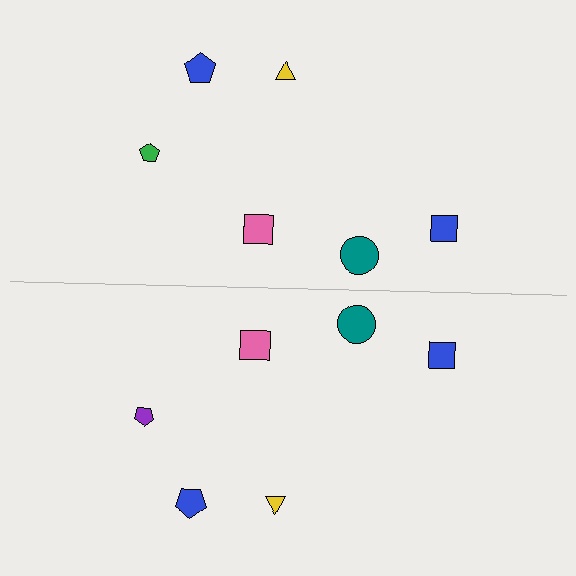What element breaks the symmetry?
The purple pentagon on the bottom side breaks the symmetry — its mirror counterpart is green.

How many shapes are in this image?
There are 12 shapes in this image.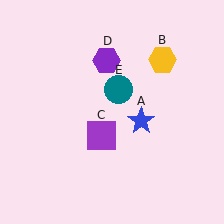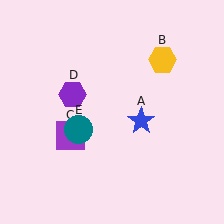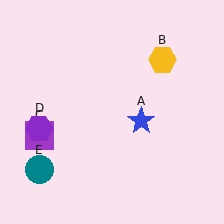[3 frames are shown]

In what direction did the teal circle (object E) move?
The teal circle (object E) moved down and to the left.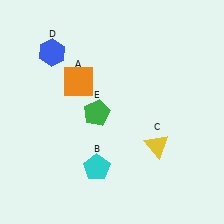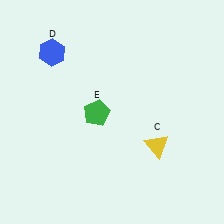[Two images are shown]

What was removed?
The cyan pentagon (B), the orange square (A) were removed in Image 2.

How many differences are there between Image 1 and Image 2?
There are 2 differences between the two images.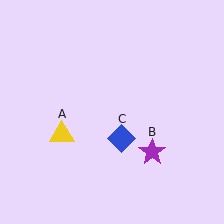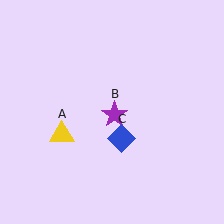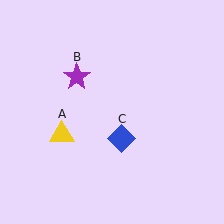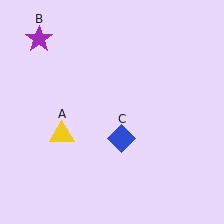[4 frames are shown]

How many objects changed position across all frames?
1 object changed position: purple star (object B).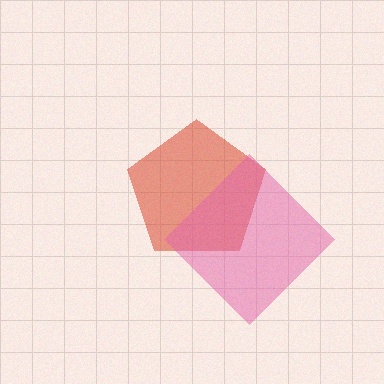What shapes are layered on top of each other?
The layered shapes are: a red pentagon, a pink diamond.